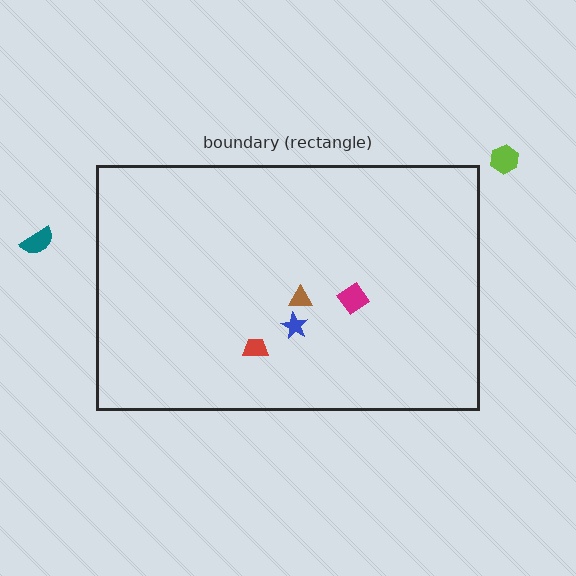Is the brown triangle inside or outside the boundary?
Inside.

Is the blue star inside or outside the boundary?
Inside.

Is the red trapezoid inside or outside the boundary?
Inside.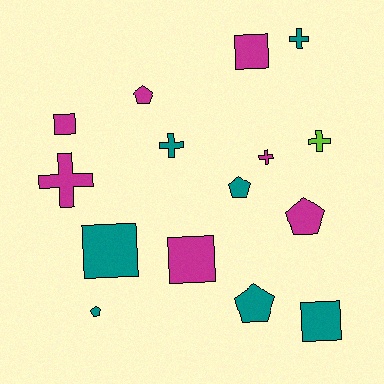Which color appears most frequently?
Teal, with 7 objects.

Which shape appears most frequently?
Square, with 5 objects.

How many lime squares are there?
There are no lime squares.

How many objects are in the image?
There are 15 objects.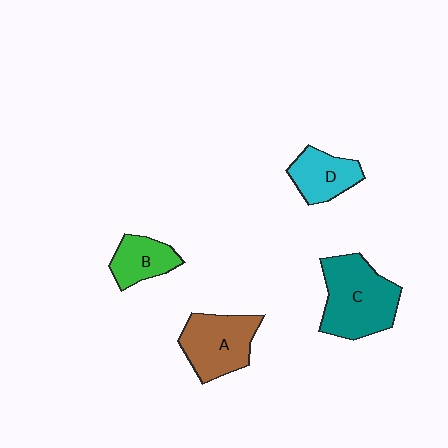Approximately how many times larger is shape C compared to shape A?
Approximately 1.3 times.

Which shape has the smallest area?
Shape B (green).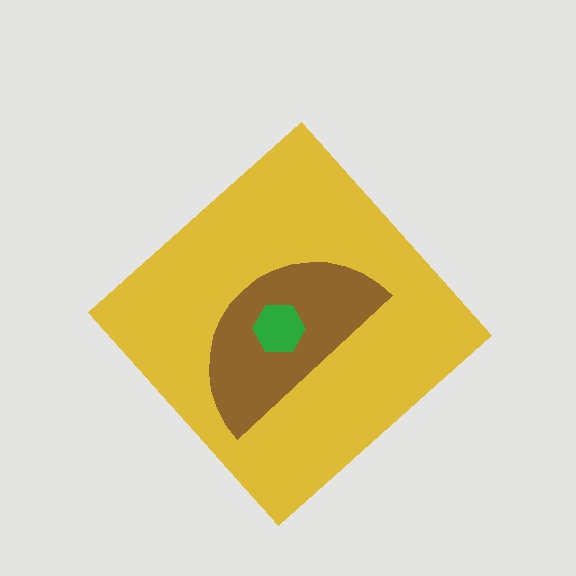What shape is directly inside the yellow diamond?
The brown semicircle.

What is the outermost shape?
The yellow diamond.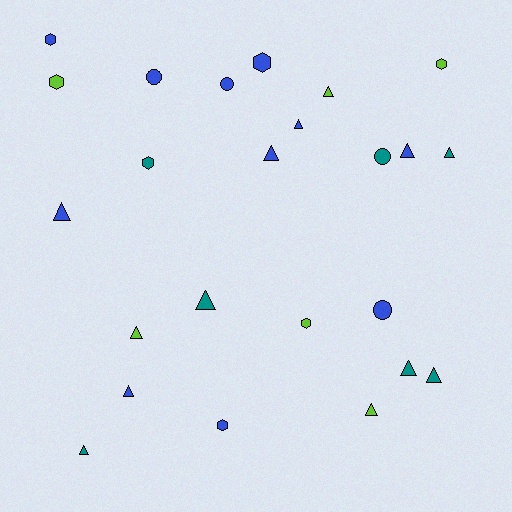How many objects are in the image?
There are 24 objects.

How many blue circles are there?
There are 3 blue circles.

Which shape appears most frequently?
Triangle, with 13 objects.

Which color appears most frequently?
Blue, with 11 objects.